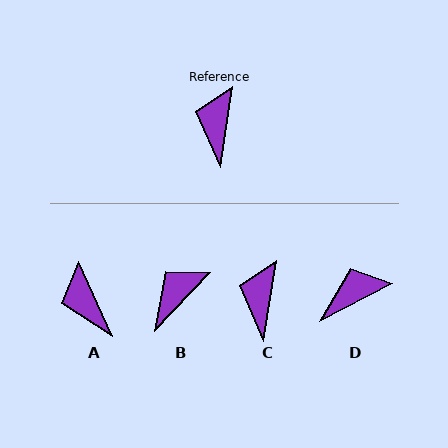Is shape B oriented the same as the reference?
No, it is off by about 35 degrees.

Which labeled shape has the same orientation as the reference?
C.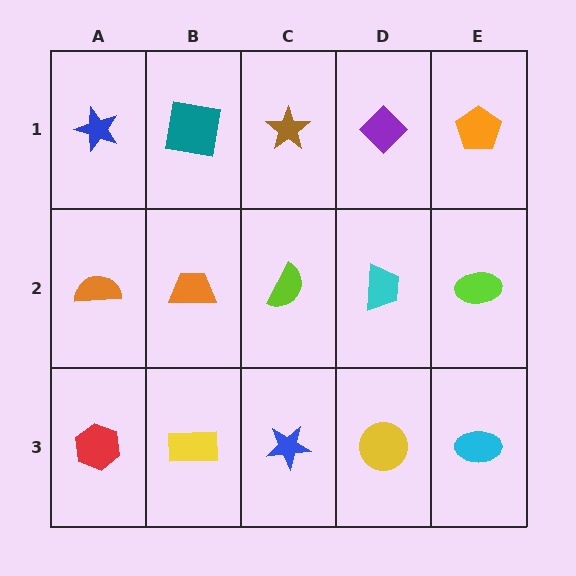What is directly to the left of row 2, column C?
An orange trapezoid.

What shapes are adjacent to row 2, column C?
A brown star (row 1, column C), a blue star (row 3, column C), an orange trapezoid (row 2, column B), a cyan trapezoid (row 2, column D).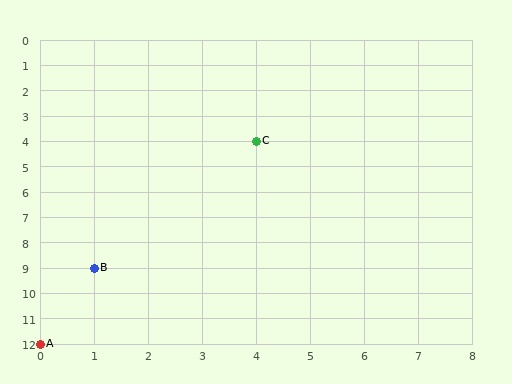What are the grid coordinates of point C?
Point C is at grid coordinates (4, 4).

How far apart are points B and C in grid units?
Points B and C are 3 columns and 5 rows apart (about 5.8 grid units diagonally).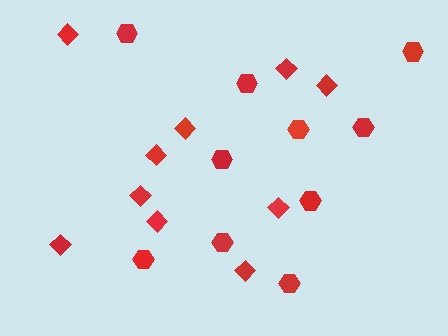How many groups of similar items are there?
There are 2 groups: one group of hexagons (10) and one group of diamonds (10).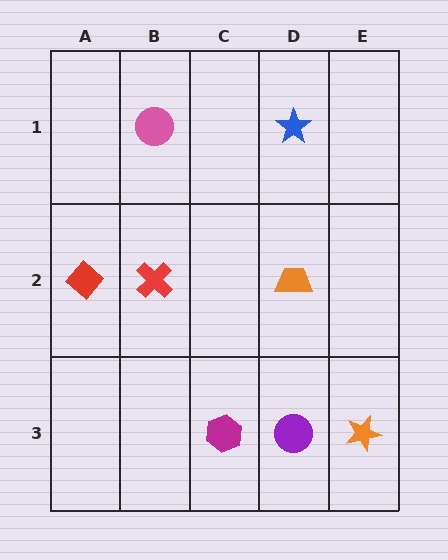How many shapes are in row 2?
3 shapes.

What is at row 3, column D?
A purple circle.